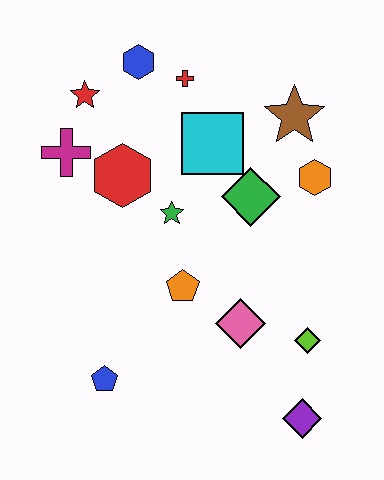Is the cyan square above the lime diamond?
Yes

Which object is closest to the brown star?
The orange hexagon is closest to the brown star.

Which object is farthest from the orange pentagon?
The blue hexagon is farthest from the orange pentagon.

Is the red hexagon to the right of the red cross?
No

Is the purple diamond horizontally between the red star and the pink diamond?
No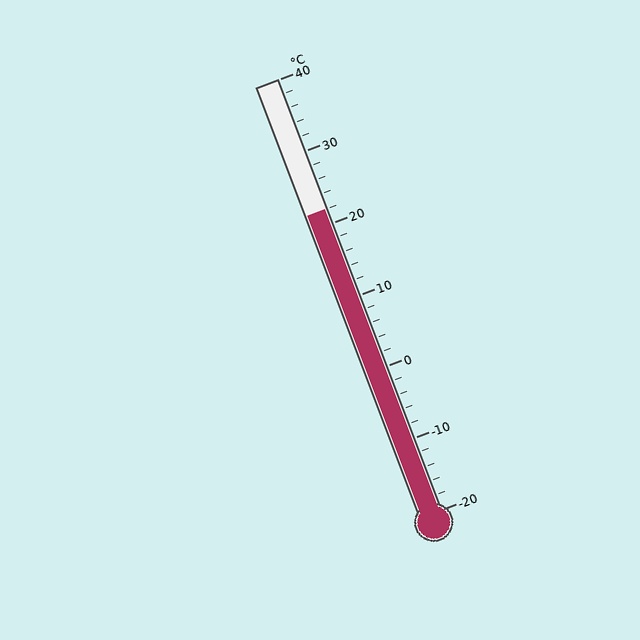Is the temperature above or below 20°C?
The temperature is above 20°C.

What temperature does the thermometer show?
The thermometer shows approximately 22°C.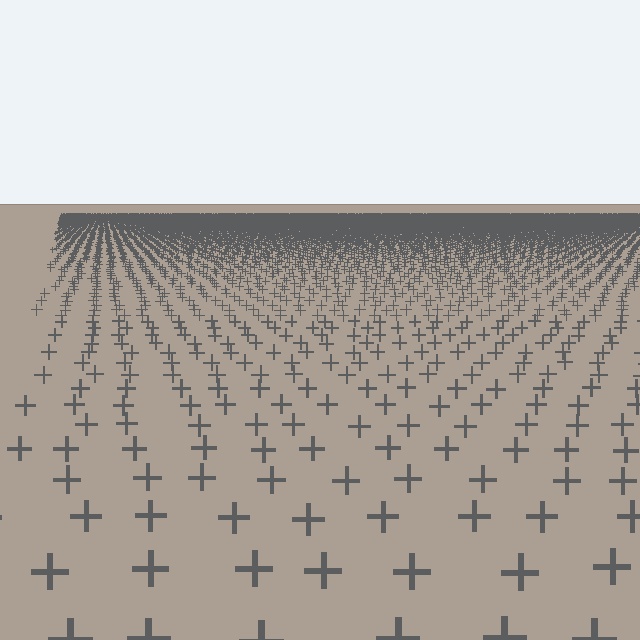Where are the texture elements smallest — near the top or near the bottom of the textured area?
Near the top.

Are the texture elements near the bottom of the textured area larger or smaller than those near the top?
Larger. Near the bottom, elements are closer to the viewer and appear at a bigger on-screen size.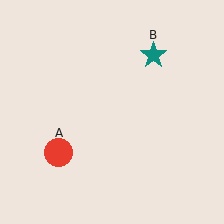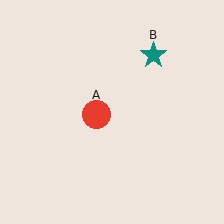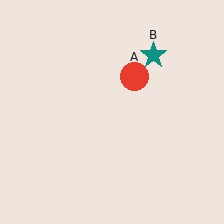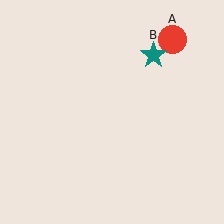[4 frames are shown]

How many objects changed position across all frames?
1 object changed position: red circle (object A).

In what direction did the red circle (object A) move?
The red circle (object A) moved up and to the right.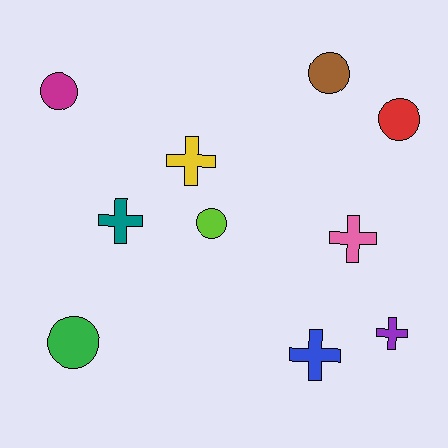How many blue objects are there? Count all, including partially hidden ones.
There is 1 blue object.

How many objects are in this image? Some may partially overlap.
There are 10 objects.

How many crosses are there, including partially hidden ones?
There are 5 crosses.